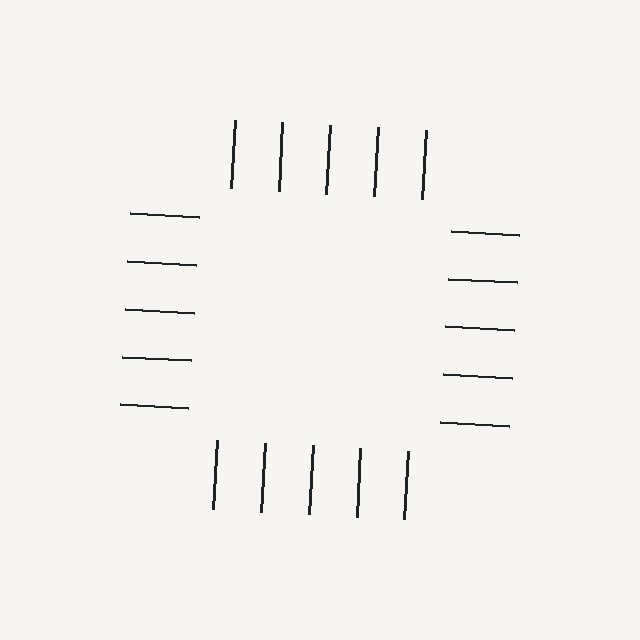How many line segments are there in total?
20 — 5 along each of the 4 edges.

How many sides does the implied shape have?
4 sides — the line-ends trace a square.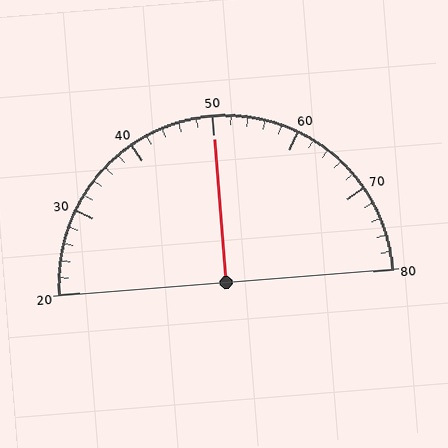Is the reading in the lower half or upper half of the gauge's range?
The reading is in the upper half of the range (20 to 80).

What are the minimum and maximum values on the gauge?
The gauge ranges from 20 to 80.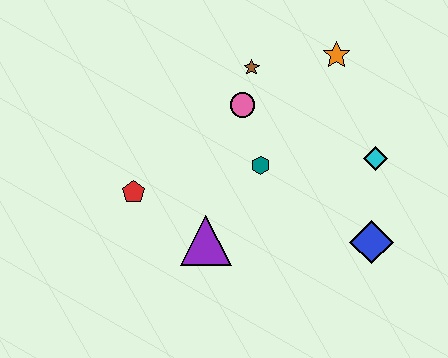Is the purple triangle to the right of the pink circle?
No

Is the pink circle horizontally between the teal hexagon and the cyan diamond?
No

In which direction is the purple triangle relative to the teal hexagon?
The purple triangle is below the teal hexagon.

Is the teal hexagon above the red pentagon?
Yes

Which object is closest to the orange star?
The brown star is closest to the orange star.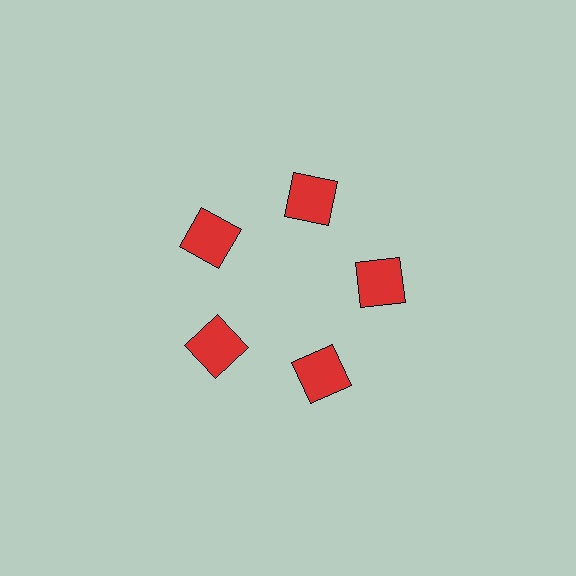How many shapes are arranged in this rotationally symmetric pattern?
There are 5 shapes, arranged in 5 groups of 1.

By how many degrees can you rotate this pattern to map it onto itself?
The pattern maps onto itself every 72 degrees of rotation.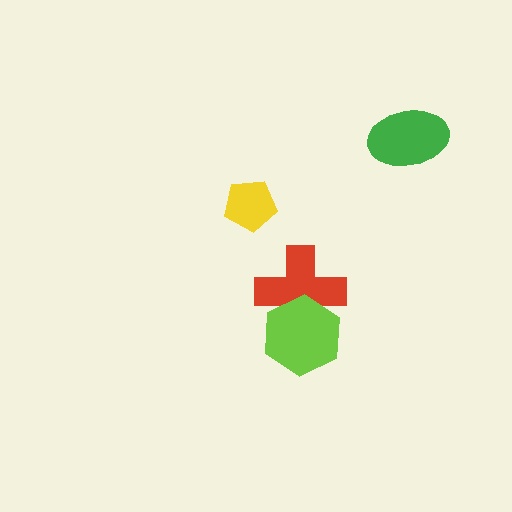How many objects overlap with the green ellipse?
0 objects overlap with the green ellipse.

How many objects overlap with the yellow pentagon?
0 objects overlap with the yellow pentagon.